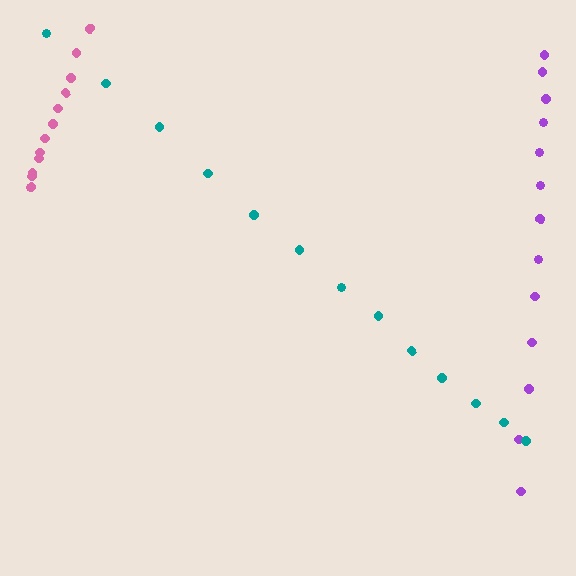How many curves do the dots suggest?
There are 3 distinct paths.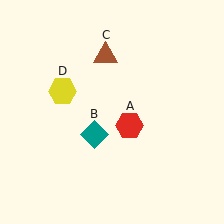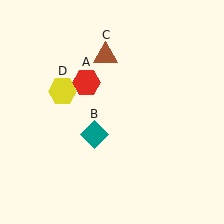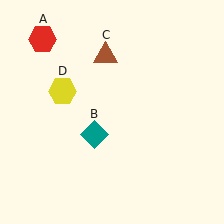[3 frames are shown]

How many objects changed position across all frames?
1 object changed position: red hexagon (object A).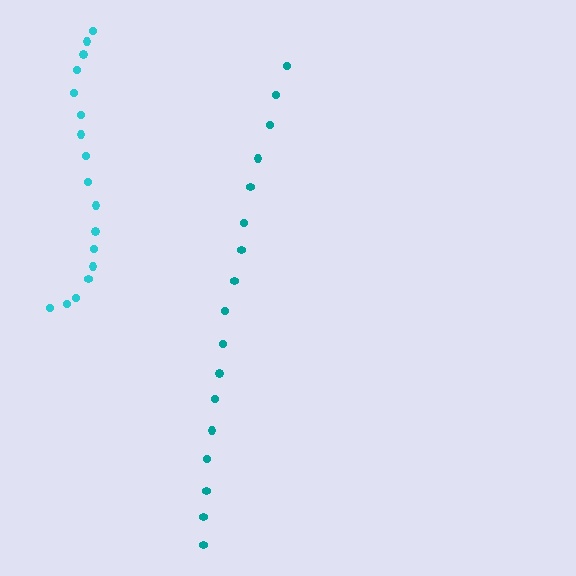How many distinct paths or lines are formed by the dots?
There are 2 distinct paths.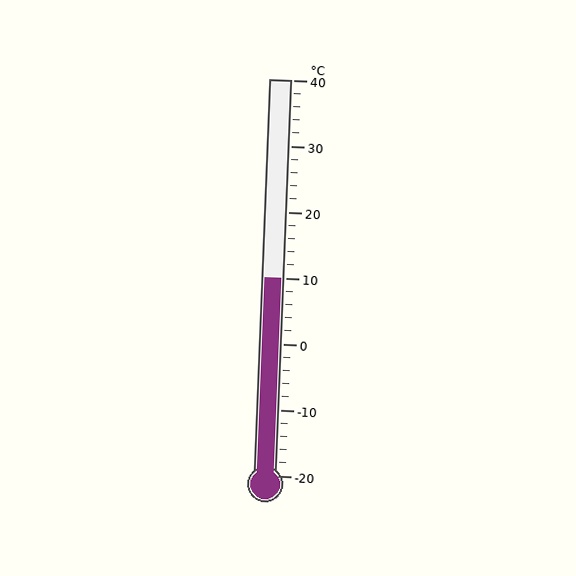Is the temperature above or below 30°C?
The temperature is below 30°C.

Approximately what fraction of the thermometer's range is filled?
The thermometer is filled to approximately 50% of its range.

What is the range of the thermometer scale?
The thermometer scale ranges from -20°C to 40°C.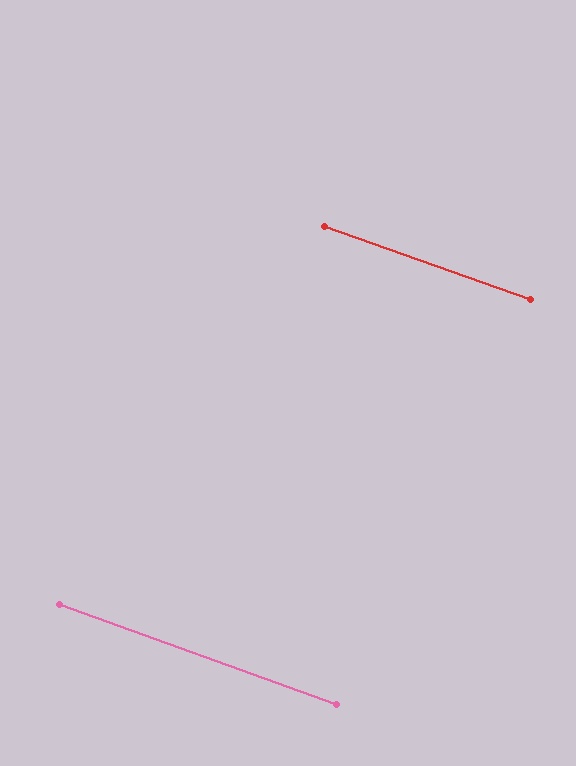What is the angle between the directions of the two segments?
Approximately 0 degrees.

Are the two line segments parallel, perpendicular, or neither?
Parallel — their directions differ by only 0.4°.